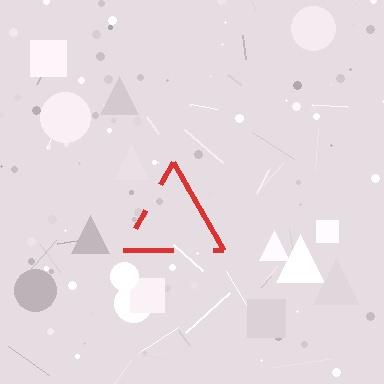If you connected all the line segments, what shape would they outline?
They would outline a triangle.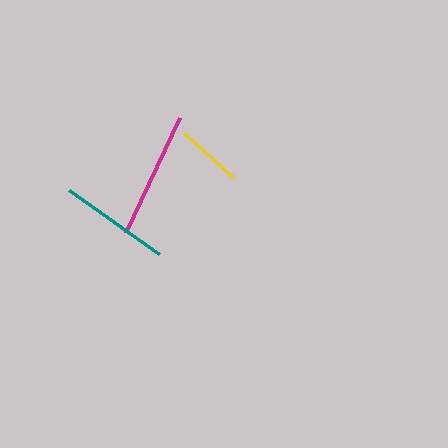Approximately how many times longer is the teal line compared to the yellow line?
The teal line is approximately 1.6 times the length of the yellow line.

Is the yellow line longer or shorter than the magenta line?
The magenta line is longer than the yellow line.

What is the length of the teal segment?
The teal segment is approximately 110 pixels long.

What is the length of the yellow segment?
The yellow segment is approximately 67 pixels long.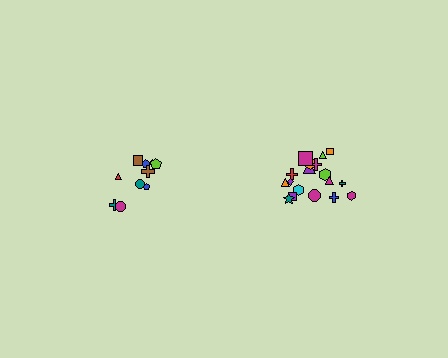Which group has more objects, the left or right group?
The right group.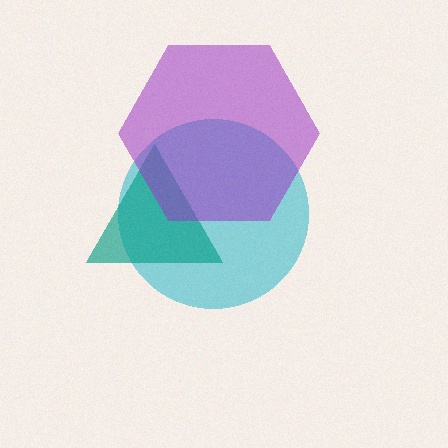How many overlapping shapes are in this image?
There are 3 overlapping shapes in the image.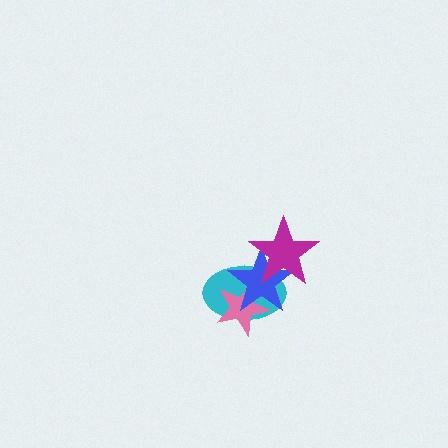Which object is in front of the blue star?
The magenta star is in front of the blue star.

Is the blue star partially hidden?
Yes, it is partially covered by another shape.